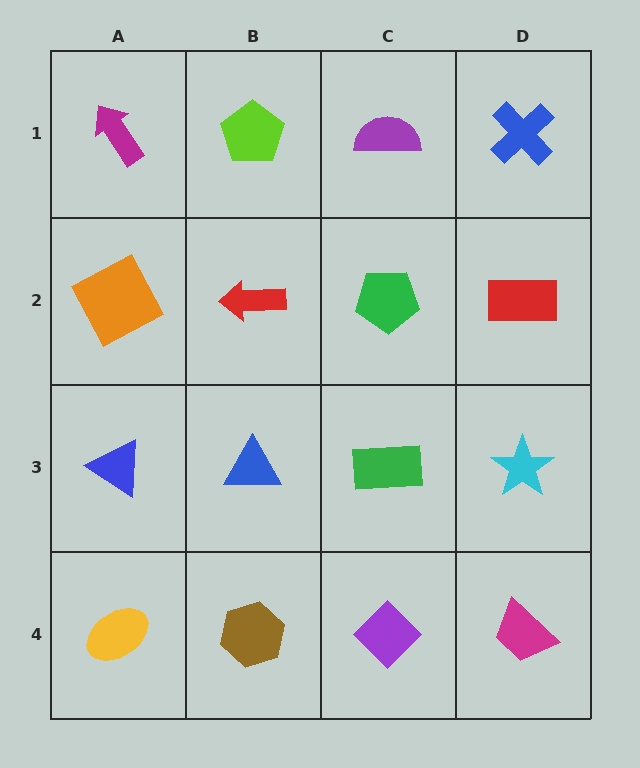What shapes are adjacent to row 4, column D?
A cyan star (row 3, column D), a purple diamond (row 4, column C).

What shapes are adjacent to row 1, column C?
A green pentagon (row 2, column C), a lime pentagon (row 1, column B), a blue cross (row 1, column D).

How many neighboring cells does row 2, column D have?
3.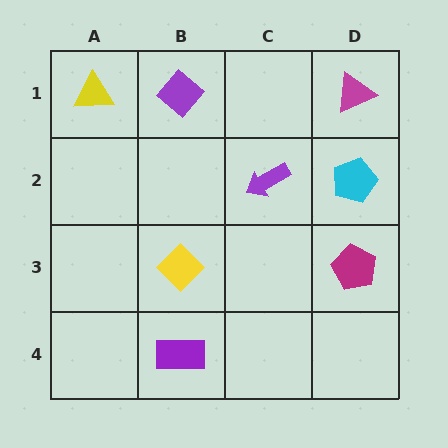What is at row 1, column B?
A purple diamond.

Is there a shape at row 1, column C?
No, that cell is empty.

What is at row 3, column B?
A yellow diamond.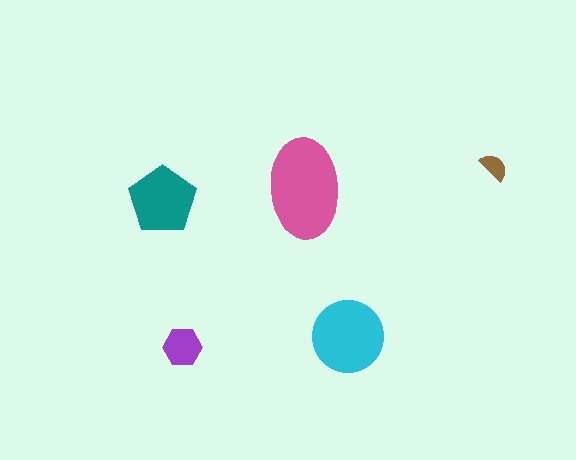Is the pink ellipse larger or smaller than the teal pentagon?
Larger.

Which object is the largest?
The pink ellipse.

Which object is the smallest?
The brown semicircle.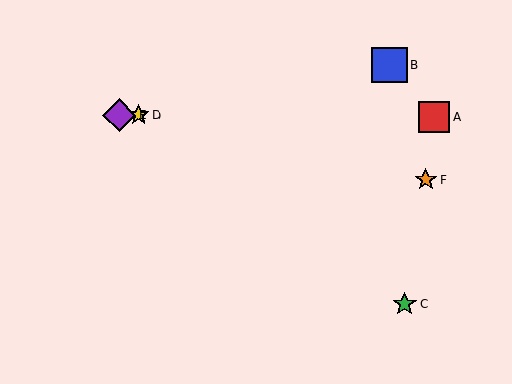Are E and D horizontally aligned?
Yes, both are at y≈115.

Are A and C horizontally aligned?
No, A is at y≈117 and C is at y≈304.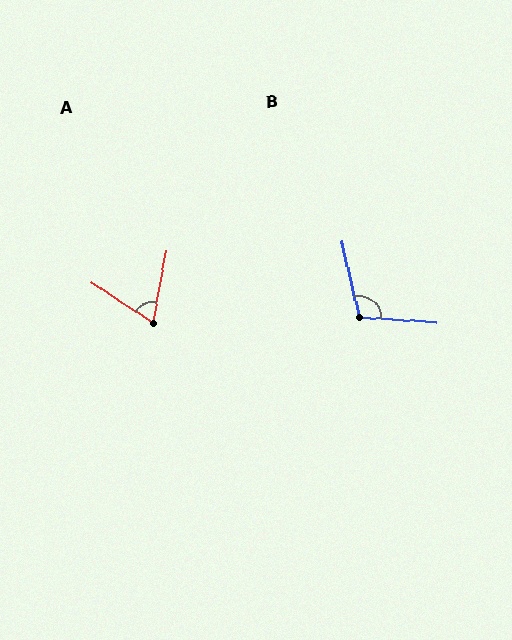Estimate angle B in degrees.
Approximately 107 degrees.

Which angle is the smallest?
A, at approximately 66 degrees.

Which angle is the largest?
B, at approximately 107 degrees.